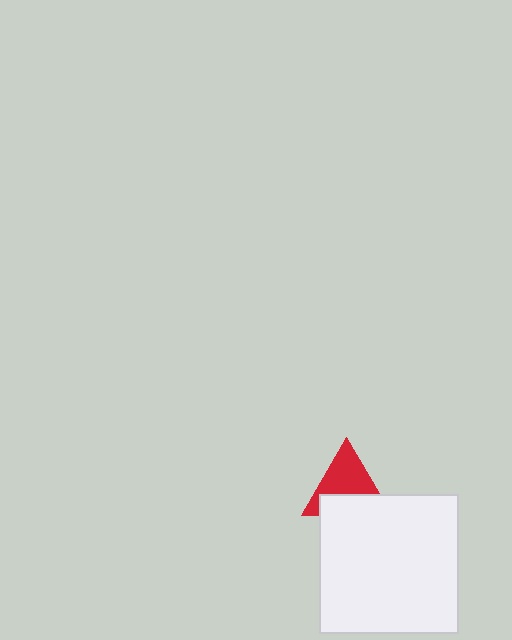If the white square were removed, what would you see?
You would see the complete red triangle.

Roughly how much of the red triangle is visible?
About half of it is visible (roughly 59%).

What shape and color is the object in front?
The object in front is a white square.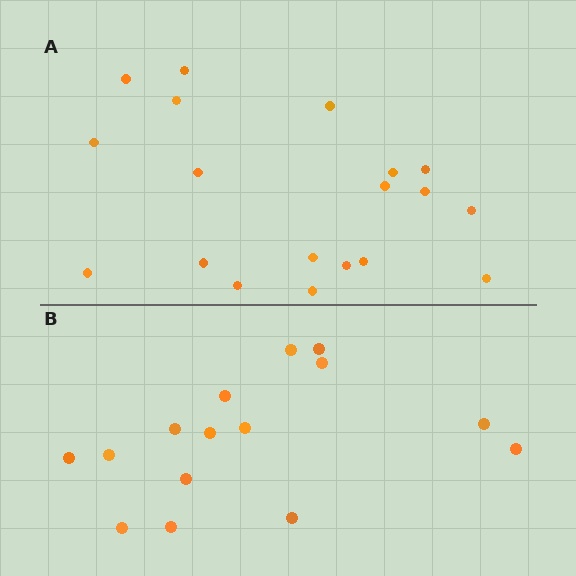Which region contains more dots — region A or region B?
Region A (the top region) has more dots.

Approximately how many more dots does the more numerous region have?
Region A has about 4 more dots than region B.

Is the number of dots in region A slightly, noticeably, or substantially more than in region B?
Region A has noticeably more, but not dramatically so. The ratio is roughly 1.3 to 1.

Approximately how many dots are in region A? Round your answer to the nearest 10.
About 20 dots. (The exact count is 19, which rounds to 20.)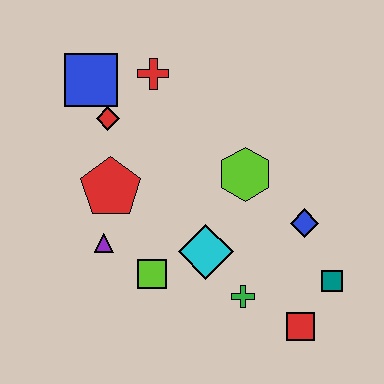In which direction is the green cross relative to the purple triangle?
The green cross is to the right of the purple triangle.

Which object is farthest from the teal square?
The blue square is farthest from the teal square.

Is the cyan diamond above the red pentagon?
No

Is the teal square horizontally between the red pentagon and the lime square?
No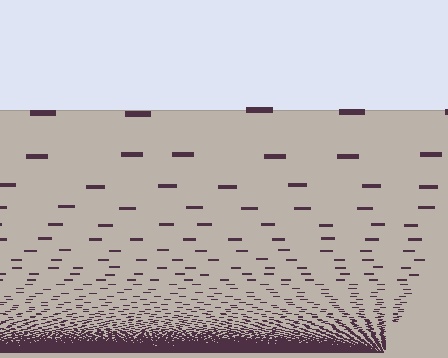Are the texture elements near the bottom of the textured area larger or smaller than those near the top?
Smaller. The gradient is inverted — elements near the bottom are smaller and denser.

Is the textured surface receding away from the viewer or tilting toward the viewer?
The surface appears to tilt toward the viewer. Texture elements get larger and sparser toward the top.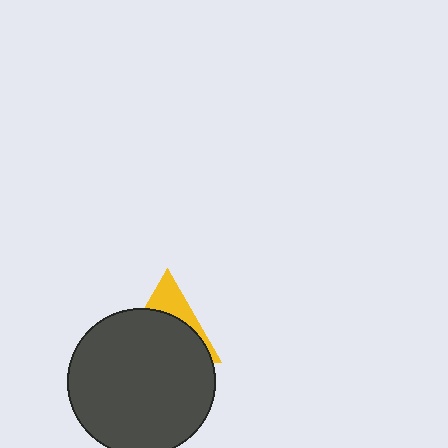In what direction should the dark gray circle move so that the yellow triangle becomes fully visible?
The dark gray circle should move down. That is the shortest direction to clear the overlap and leave the yellow triangle fully visible.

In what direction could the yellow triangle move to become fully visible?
The yellow triangle could move up. That would shift it out from behind the dark gray circle entirely.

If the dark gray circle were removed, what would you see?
You would see the complete yellow triangle.